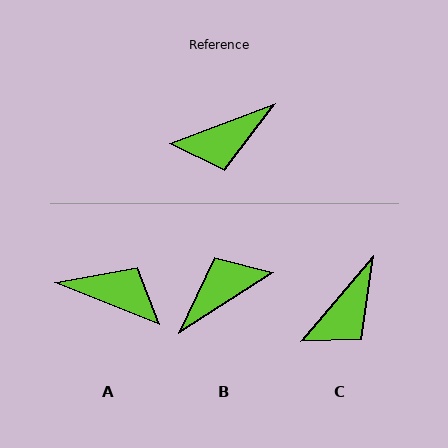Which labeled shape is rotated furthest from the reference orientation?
B, about 168 degrees away.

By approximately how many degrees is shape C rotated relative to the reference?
Approximately 29 degrees counter-clockwise.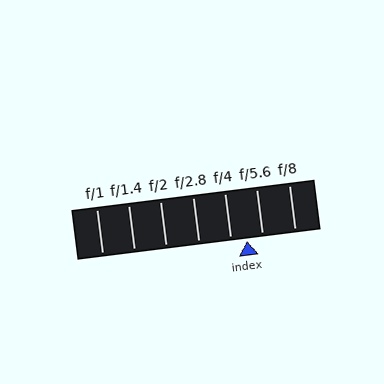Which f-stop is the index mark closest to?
The index mark is closest to f/4.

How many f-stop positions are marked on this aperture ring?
There are 7 f-stop positions marked.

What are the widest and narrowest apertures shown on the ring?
The widest aperture shown is f/1 and the narrowest is f/8.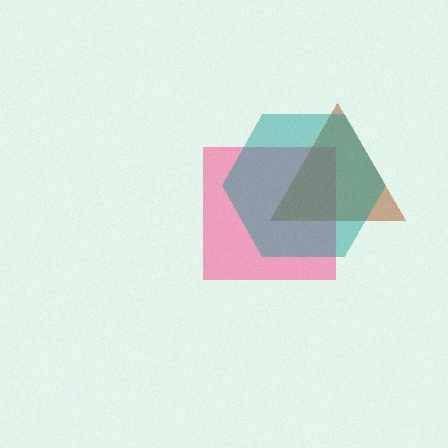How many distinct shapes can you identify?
There are 3 distinct shapes: a pink square, a brown triangle, a teal hexagon.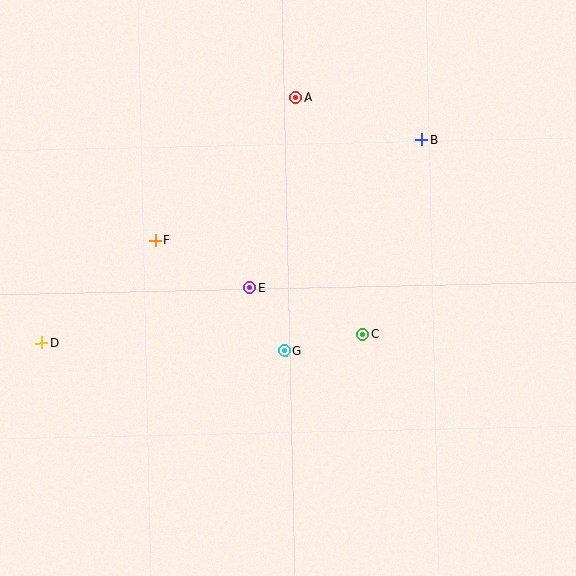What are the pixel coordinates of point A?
Point A is at (296, 98).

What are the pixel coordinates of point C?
Point C is at (363, 335).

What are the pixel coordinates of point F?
Point F is at (155, 240).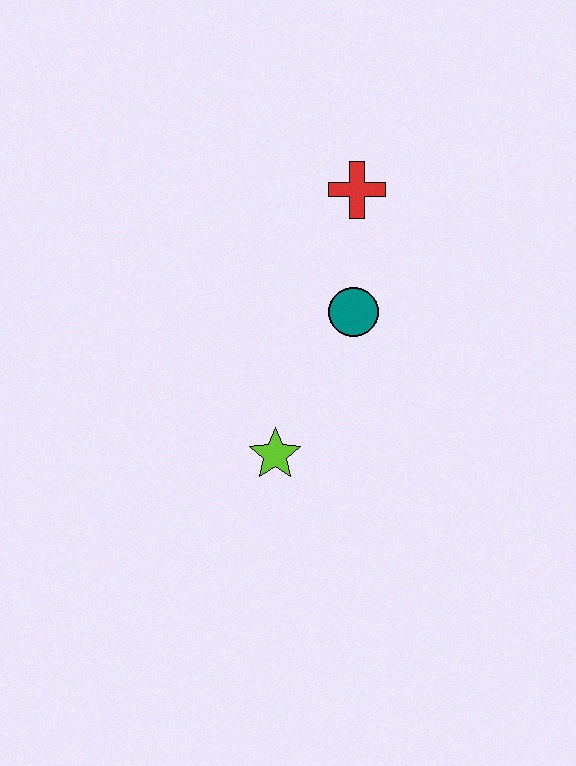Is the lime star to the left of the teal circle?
Yes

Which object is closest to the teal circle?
The red cross is closest to the teal circle.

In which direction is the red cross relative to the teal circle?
The red cross is above the teal circle.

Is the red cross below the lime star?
No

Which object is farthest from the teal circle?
The lime star is farthest from the teal circle.